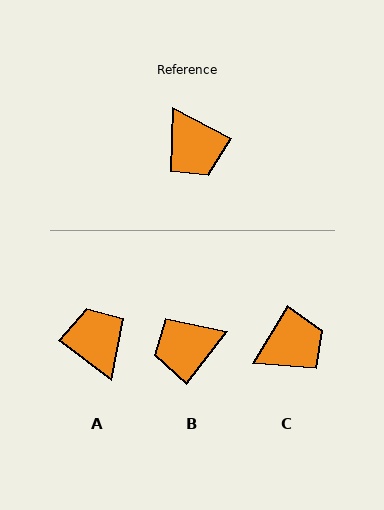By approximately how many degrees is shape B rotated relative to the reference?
Approximately 100 degrees clockwise.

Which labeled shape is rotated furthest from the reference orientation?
A, about 171 degrees away.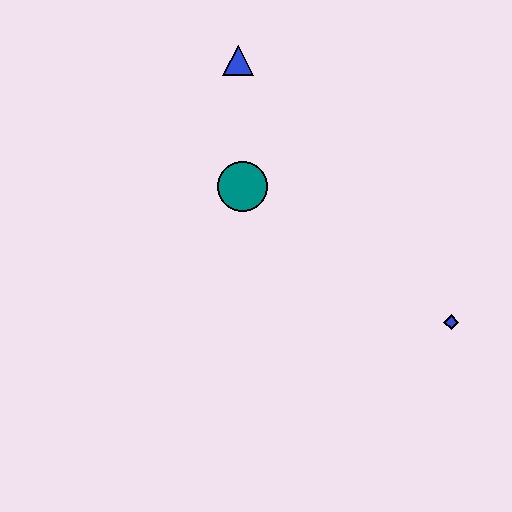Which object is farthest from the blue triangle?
The blue diamond is farthest from the blue triangle.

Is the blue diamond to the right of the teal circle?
Yes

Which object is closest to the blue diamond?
The teal circle is closest to the blue diamond.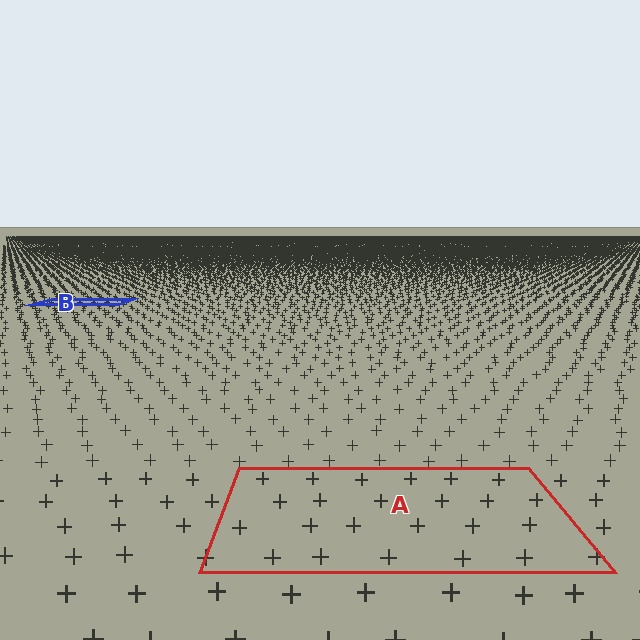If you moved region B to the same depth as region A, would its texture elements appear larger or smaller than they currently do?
They would appear larger. At a closer depth, the same texture elements are projected at a bigger on-screen size.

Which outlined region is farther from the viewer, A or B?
Region B is farther from the viewer — the texture elements inside it appear smaller and more densely packed.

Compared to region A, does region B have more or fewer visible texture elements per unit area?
Region B has more texture elements per unit area — they are packed more densely because it is farther away.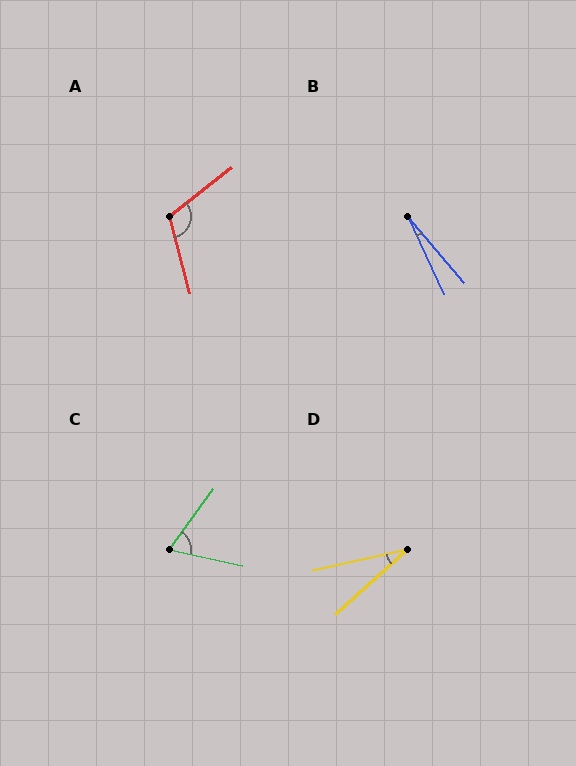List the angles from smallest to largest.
B (15°), D (30°), C (66°), A (113°).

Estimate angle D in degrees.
Approximately 30 degrees.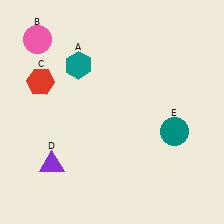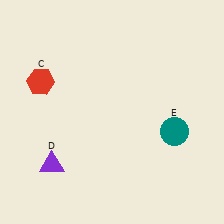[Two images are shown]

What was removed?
The pink circle (B), the teal hexagon (A) were removed in Image 2.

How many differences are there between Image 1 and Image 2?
There are 2 differences between the two images.